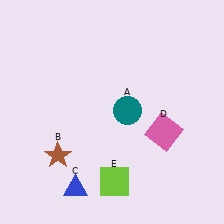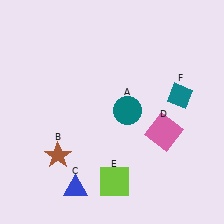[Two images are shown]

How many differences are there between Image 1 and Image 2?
There is 1 difference between the two images.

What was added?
A teal diamond (F) was added in Image 2.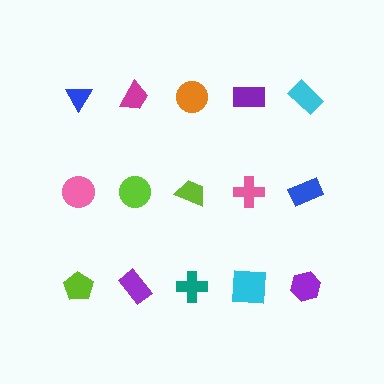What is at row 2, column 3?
A lime trapezoid.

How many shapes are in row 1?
5 shapes.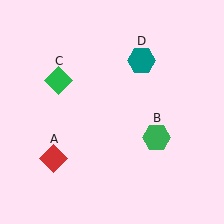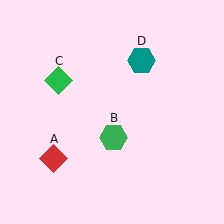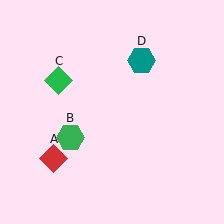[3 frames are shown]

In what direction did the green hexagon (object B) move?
The green hexagon (object B) moved left.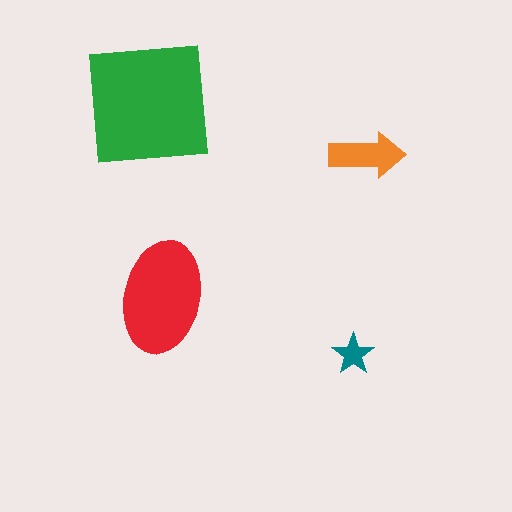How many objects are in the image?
There are 4 objects in the image.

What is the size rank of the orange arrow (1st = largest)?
3rd.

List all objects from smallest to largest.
The teal star, the orange arrow, the red ellipse, the green square.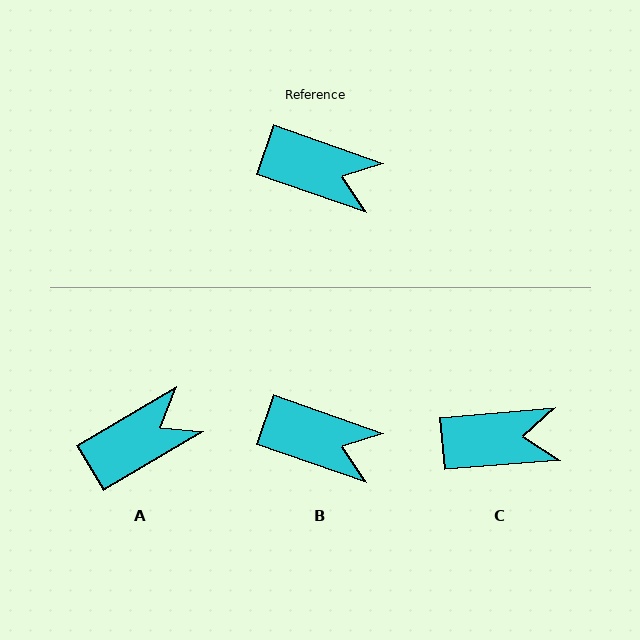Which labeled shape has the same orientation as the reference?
B.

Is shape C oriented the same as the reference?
No, it is off by about 24 degrees.